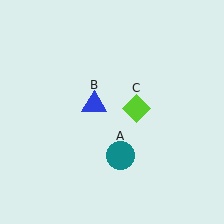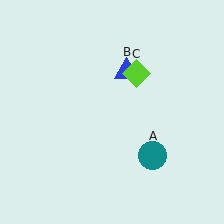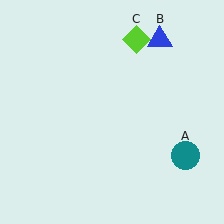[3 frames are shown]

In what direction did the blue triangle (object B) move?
The blue triangle (object B) moved up and to the right.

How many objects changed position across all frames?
3 objects changed position: teal circle (object A), blue triangle (object B), lime diamond (object C).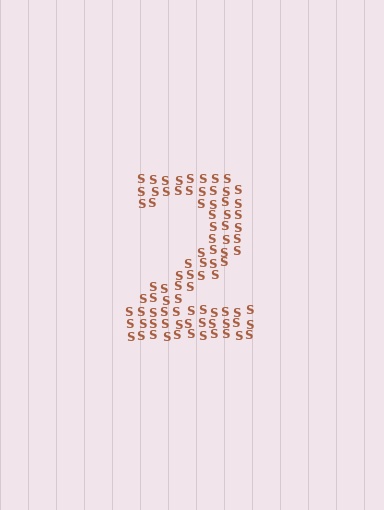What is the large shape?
The large shape is the digit 2.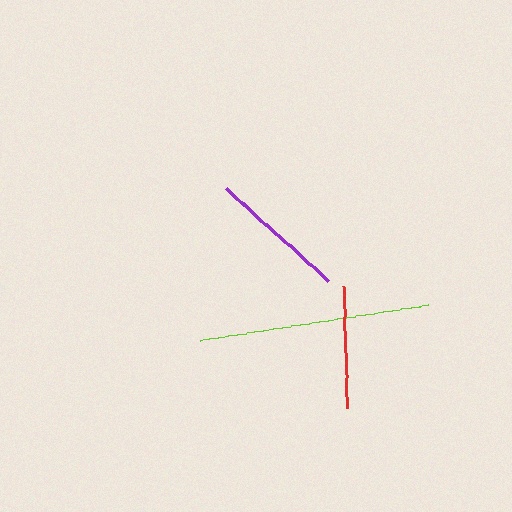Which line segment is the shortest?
The red line is the shortest at approximately 122 pixels.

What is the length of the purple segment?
The purple segment is approximately 138 pixels long.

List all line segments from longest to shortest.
From longest to shortest: lime, purple, red.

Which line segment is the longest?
The lime line is the longest at approximately 232 pixels.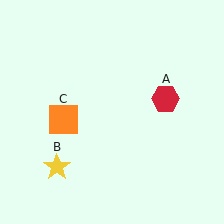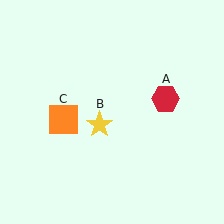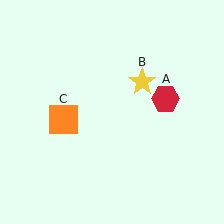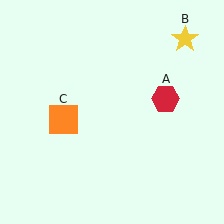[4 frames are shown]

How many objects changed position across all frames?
1 object changed position: yellow star (object B).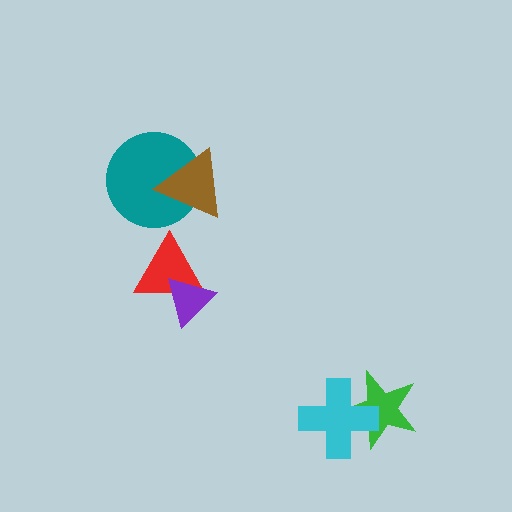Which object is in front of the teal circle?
The brown triangle is in front of the teal circle.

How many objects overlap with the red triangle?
1 object overlaps with the red triangle.